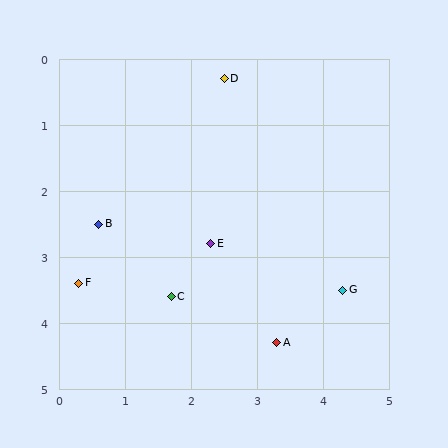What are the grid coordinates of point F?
Point F is at approximately (0.3, 3.4).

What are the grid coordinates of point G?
Point G is at approximately (4.3, 3.5).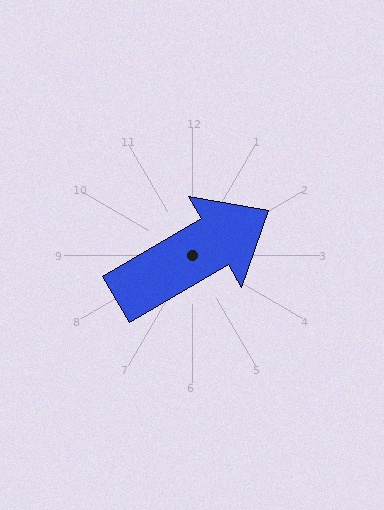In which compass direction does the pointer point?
Northeast.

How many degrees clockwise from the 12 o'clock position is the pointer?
Approximately 60 degrees.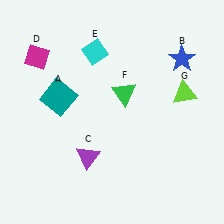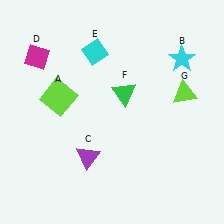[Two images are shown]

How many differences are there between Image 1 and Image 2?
There are 2 differences between the two images.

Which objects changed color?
A changed from teal to lime. B changed from blue to cyan.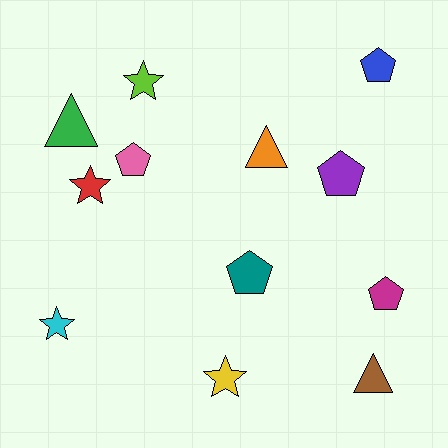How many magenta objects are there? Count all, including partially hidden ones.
There is 1 magenta object.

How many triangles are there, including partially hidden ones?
There are 3 triangles.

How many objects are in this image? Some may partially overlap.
There are 12 objects.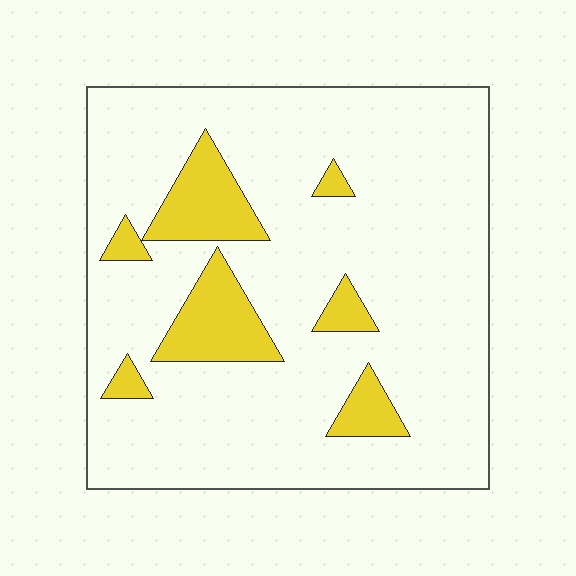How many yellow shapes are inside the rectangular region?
7.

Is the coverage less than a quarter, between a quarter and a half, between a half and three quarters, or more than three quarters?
Less than a quarter.